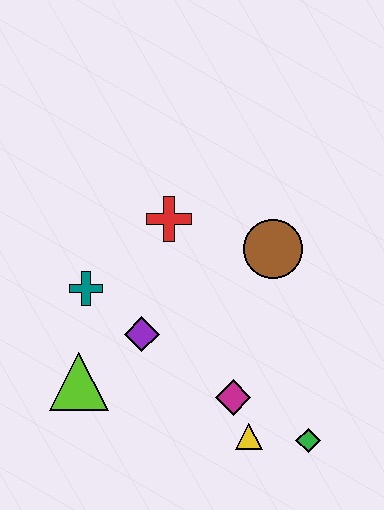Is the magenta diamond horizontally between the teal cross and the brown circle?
Yes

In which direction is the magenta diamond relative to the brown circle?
The magenta diamond is below the brown circle.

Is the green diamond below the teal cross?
Yes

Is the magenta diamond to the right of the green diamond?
No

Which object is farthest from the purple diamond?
The green diamond is farthest from the purple diamond.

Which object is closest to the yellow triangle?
The magenta diamond is closest to the yellow triangle.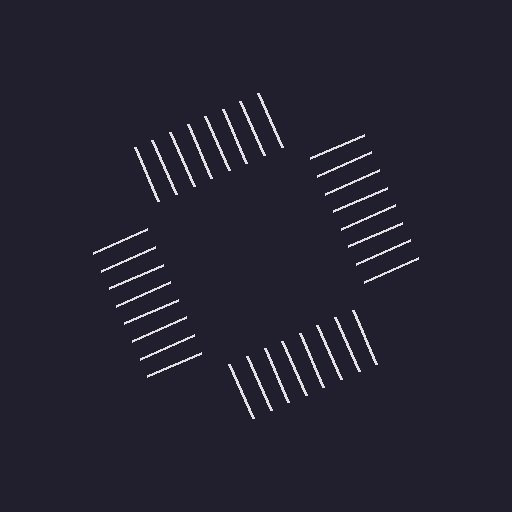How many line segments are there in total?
32 — 8 along each of the 4 edges.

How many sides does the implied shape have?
4 sides — the line-ends trace a square.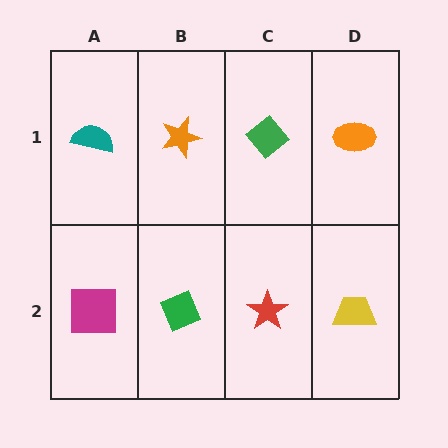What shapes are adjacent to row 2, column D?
An orange ellipse (row 1, column D), a red star (row 2, column C).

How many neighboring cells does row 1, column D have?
2.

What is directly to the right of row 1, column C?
An orange ellipse.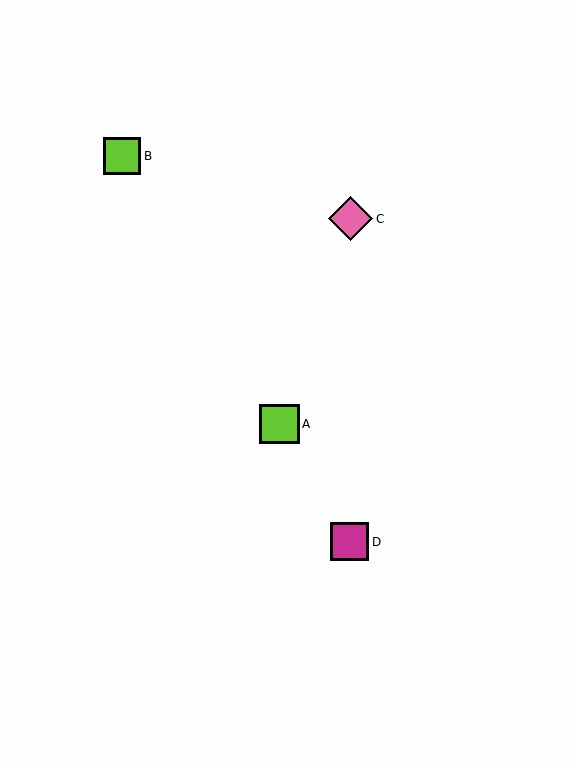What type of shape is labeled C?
Shape C is a pink diamond.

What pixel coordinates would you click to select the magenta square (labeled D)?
Click at (350, 542) to select the magenta square D.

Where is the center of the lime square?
The center of the lime square is at (279, 424).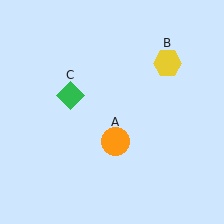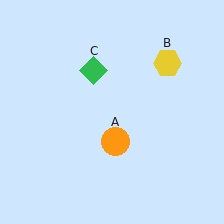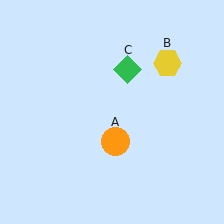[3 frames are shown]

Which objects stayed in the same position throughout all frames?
Orange circle (object A) and yellow hexagon (object B) remained stationary.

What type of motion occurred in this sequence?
The green diamond (object C) rotated clockwise around the center of the scene.